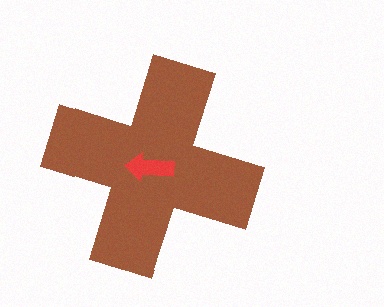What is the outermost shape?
The brown cross.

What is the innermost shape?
The red arrow.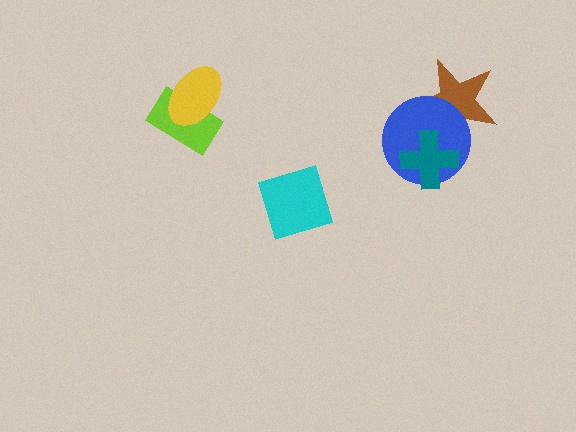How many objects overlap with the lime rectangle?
1 object overlaps with the lime rectangle.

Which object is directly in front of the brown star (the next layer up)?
The blue circle is directly in front of the brown star.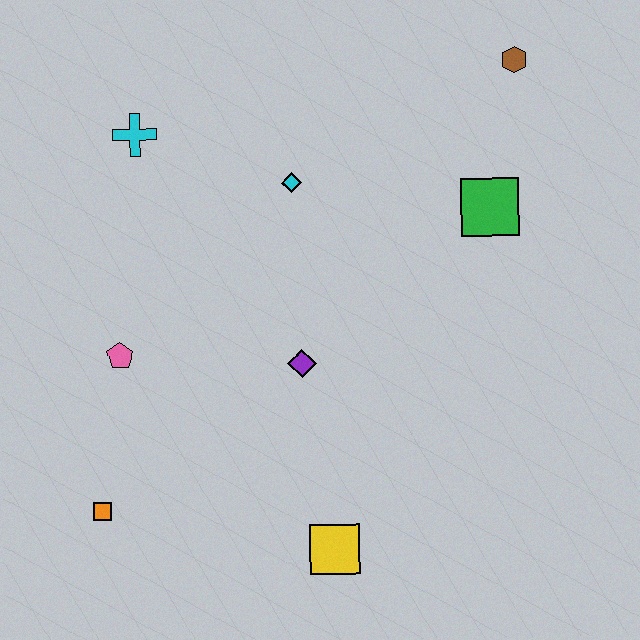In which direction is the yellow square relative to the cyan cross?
The yellow square is below the cyan cross.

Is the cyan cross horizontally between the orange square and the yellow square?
Yes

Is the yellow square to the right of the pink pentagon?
Yes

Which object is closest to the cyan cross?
The cyan diamond is closest to the cyan cross.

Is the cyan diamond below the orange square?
No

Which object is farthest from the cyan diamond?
The orange square is farthest from the cyan diamond.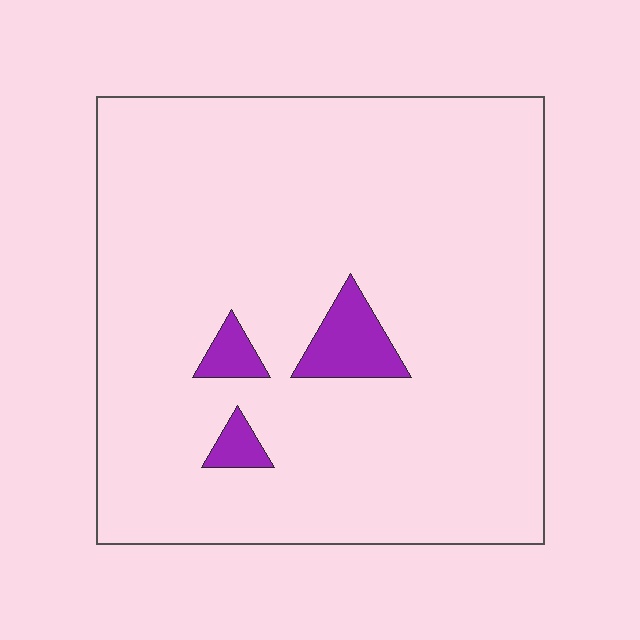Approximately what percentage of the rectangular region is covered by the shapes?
Approximately 5%.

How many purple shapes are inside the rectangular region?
3.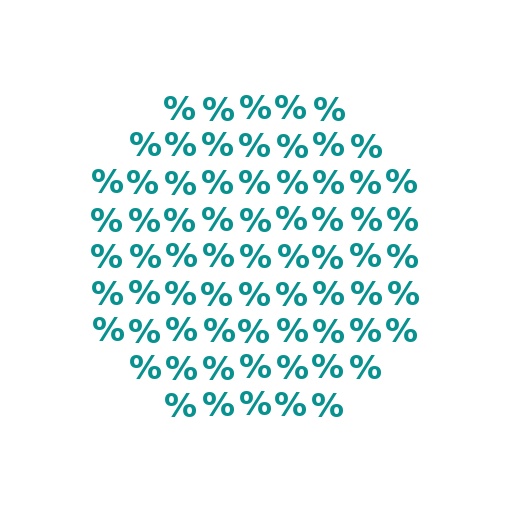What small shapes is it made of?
It is made of small percent signs.